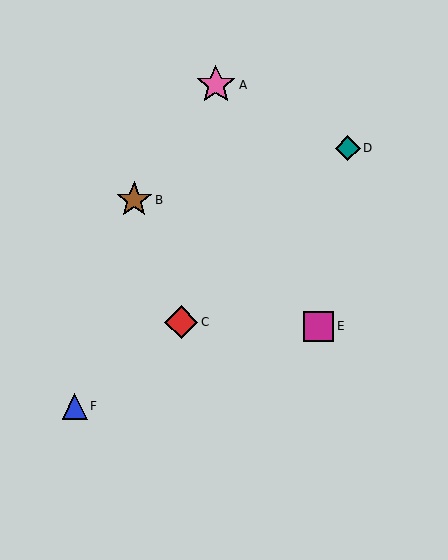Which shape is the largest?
The pink star (labeled A) is the largest.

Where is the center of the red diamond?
The center of the red diamond is at (181, 322).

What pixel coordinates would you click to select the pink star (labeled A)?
Click at (216, 85) to select the pink star A.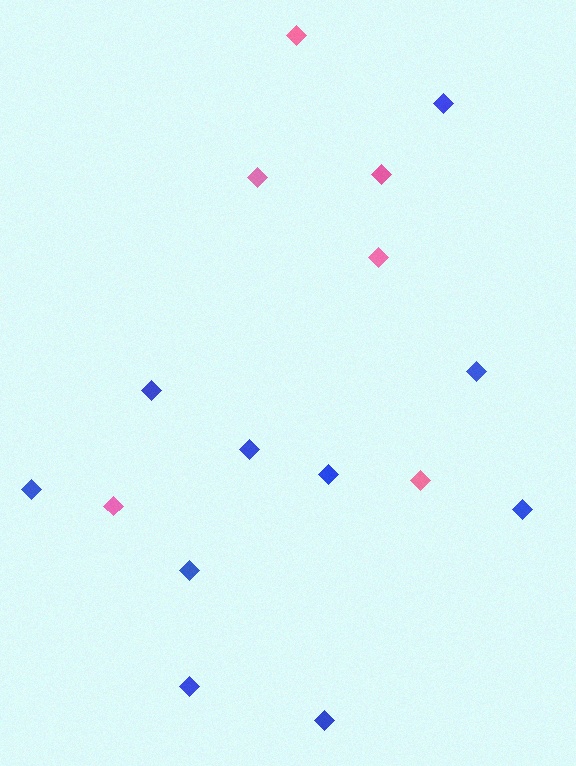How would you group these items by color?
There are 2 groups: one group of blue diamonds (10) and one group of pink diamonds (6).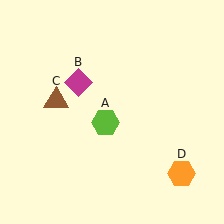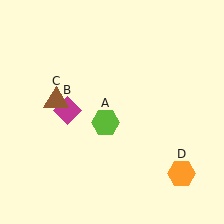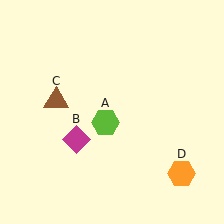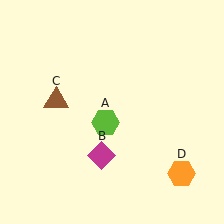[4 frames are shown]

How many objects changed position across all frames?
1 object changed position: magenta diamond (object B).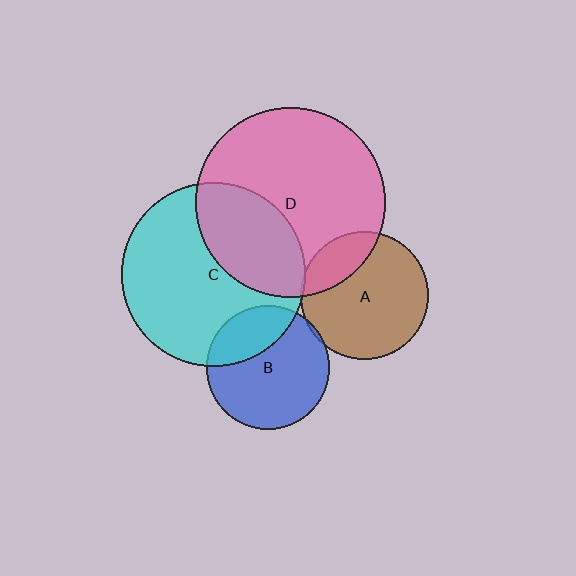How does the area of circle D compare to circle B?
Approximately 2.3 times.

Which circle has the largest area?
Circle D (pink).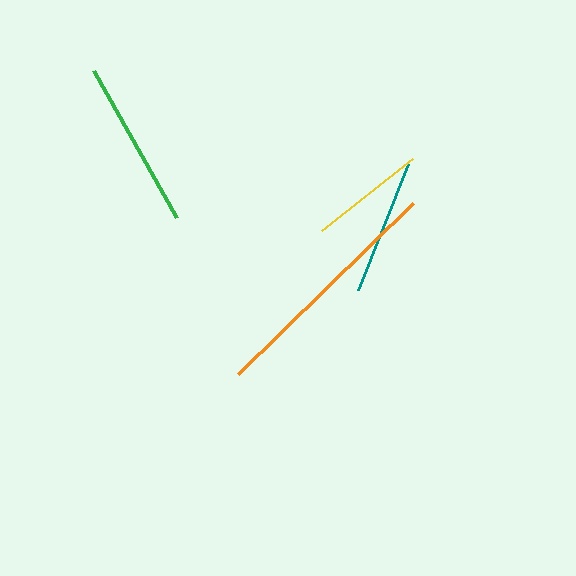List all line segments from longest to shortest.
From longest to shortest: orange, green, teal, yellow.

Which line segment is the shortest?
The yellow line is the shortest at approximately 116 pixels.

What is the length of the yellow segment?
The yellow segment is approximately 116 pixels long.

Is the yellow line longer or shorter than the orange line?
The orange line is longer than the yellow line.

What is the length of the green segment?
The green segment is approximately 169 pixels long.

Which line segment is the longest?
The orange line is the longest at approximately 244 pixels.